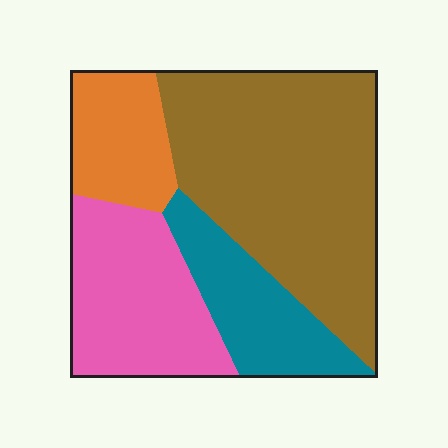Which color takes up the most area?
Brown, at roughly 45%.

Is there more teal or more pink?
Pink.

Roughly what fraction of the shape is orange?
Orange takes up about one eighth (1/8) of the shape.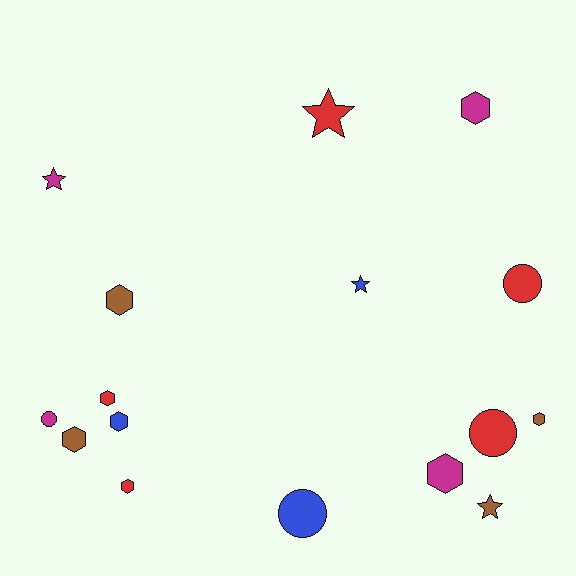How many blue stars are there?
There is 1 blue star.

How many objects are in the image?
There are 16 objects.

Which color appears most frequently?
Red, with 5 objects.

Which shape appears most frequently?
Hexagon, with 8 objects.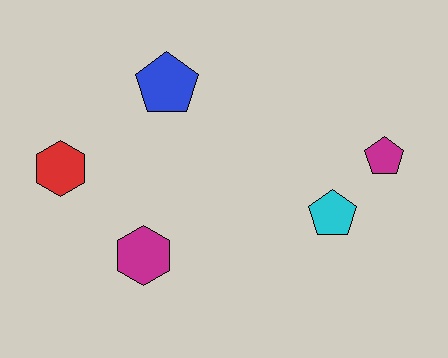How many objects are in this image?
There are 5 objects.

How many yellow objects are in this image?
There are no yellow objects.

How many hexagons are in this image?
There are 2 hexagons.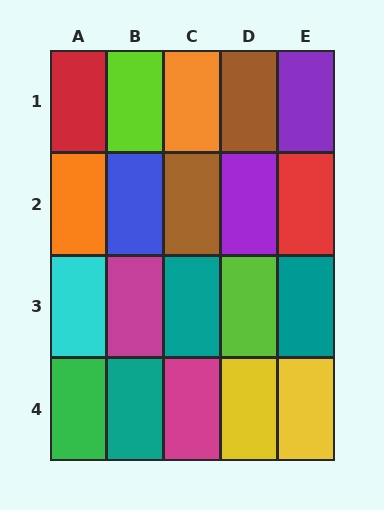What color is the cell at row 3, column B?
Magenta.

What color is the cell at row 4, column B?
Teal.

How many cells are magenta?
2 cells are magenta.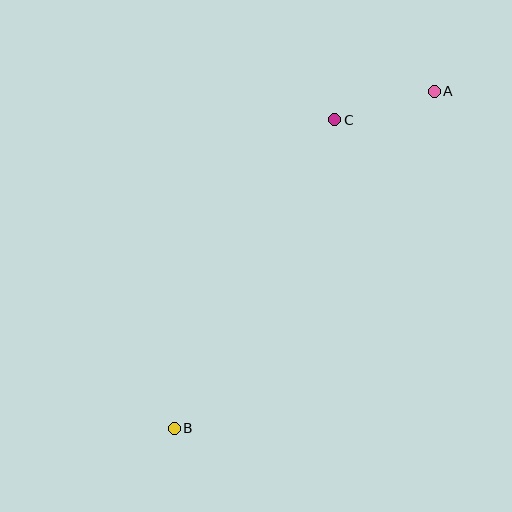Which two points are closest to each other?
Points A and C are closest to each other.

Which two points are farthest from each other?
Points A and B are farthest from each other.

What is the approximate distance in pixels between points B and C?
The distance between B and C is approximately 348 pixels.